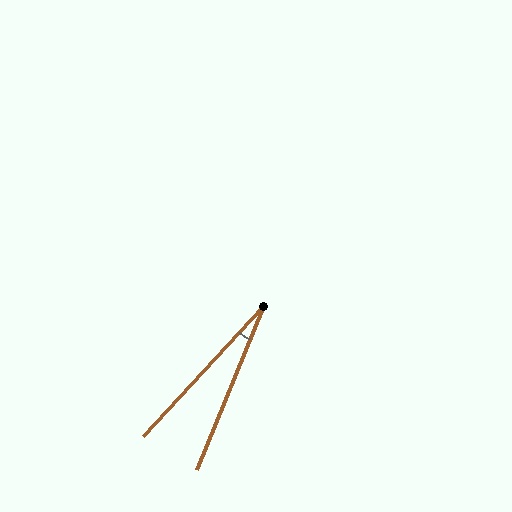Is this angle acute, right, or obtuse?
It is acute.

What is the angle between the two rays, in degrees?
Approximately 20 degrees.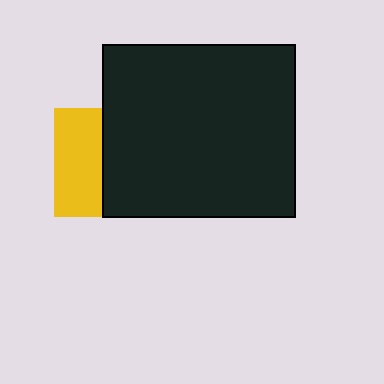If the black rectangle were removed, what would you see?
You would see the complete yellow square.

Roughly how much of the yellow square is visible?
A small part of it is visible (roughly 44%).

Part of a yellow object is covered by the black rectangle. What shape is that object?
It is a square.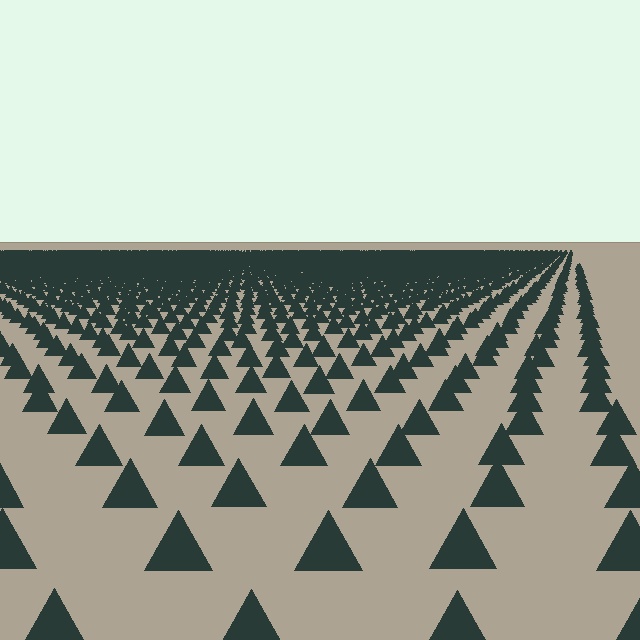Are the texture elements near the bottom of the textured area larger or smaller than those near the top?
Larger. Near the bottom, elements are closer to the viewer and appear at a bigger on-screen size.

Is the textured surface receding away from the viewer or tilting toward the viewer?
The surface is receding away from the viewer. Texture elements get smaller and denser toward the top.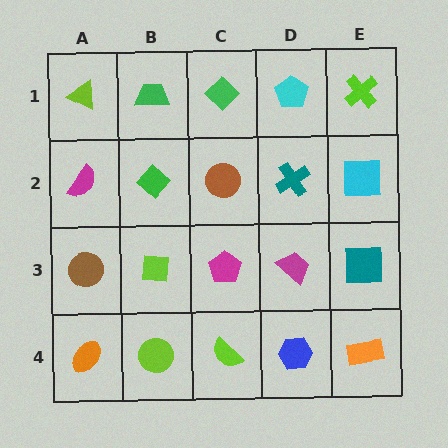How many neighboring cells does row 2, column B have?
4.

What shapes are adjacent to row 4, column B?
A lime square (row 3, column B), an orange ellipse (row 4, column A), a lime semicircle (row 4, column C).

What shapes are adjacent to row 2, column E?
A lime cross (row 1, column E), a teal square (row 3, column E), a teal cross (row 2, column D).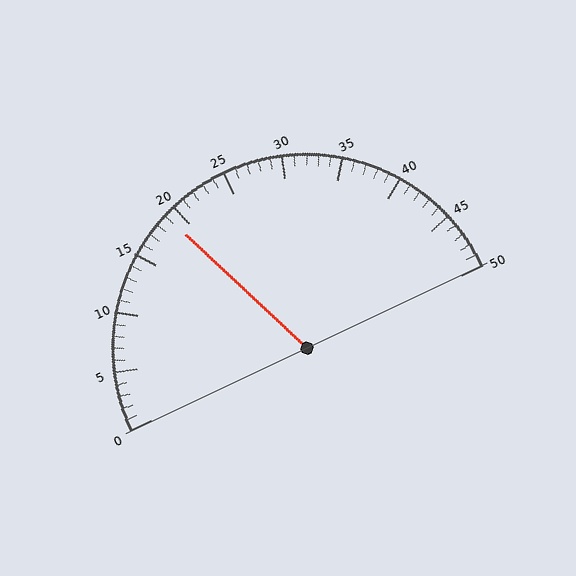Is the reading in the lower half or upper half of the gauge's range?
The reading is in the lower half of the range (0 to 50).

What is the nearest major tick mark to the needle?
The nearest major tick mark is 20.